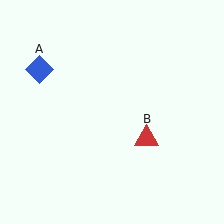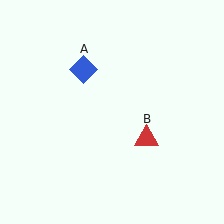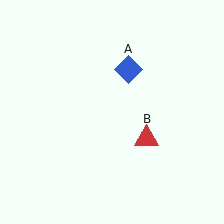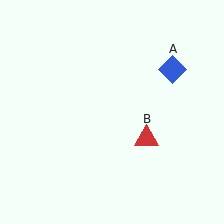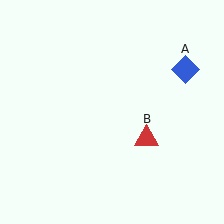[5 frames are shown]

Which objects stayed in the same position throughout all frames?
Red triangle (object B) remained stationary.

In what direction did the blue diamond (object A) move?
The blue diamond (object A) moved right.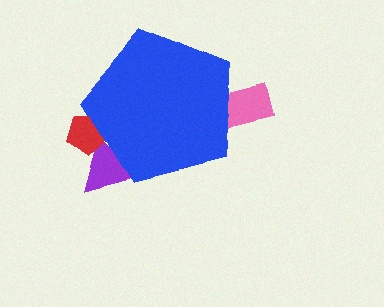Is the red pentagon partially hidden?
Yes, the red pentagon is partially hidden behind the blue pentagon.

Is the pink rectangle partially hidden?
Yes, the pink rectangle is partially hidden behind the blue pentagon.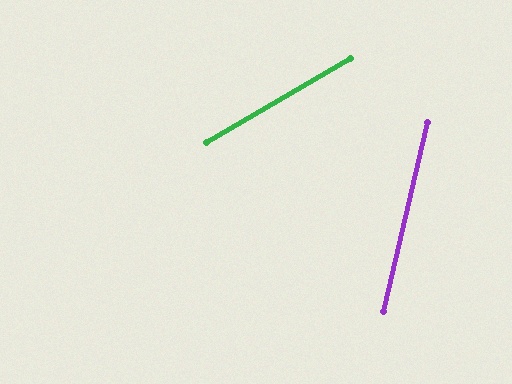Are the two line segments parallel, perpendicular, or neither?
Neither parallel nor perpendicular — they differ by about 47°.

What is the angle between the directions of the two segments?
Approximately 47 degrees.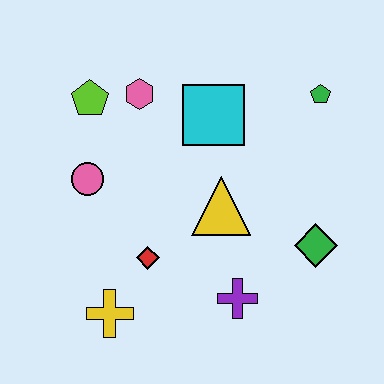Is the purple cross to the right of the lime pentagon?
Yes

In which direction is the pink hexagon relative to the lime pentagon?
The pink hexagon is to the right of the lime pentagon.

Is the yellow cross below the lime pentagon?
Yes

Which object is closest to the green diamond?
The purple cross is closest to the green diamond.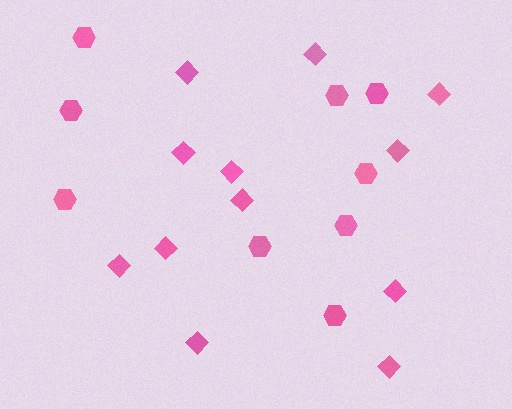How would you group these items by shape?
There are 2 groups: one group of hexagons (9) and one group of diamonds (12).